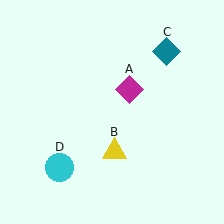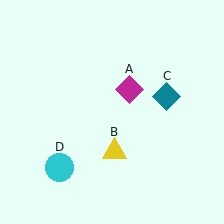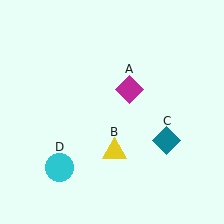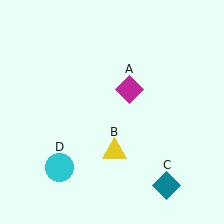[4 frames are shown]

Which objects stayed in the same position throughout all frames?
Magenta diamond (object A) and yellow triangle (object B) and cyan circle (object D) remained stationary.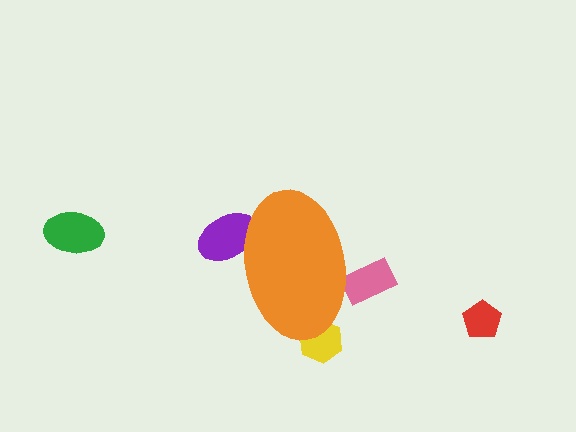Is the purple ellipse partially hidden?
Yes, the purple ellipse is partially hidden behind the orange ellipse.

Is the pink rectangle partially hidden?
Yes, the pink rectangle is partially hidden behind the orange ellipse.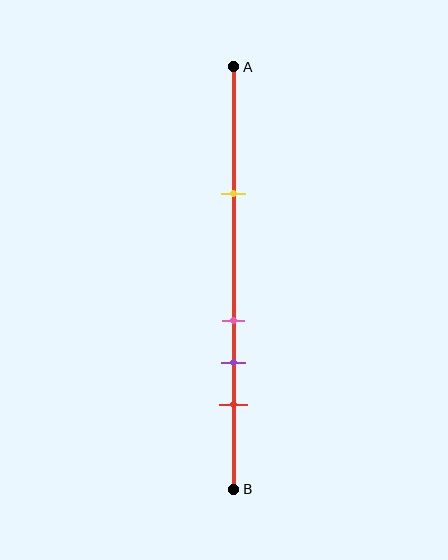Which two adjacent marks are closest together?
The pink and purple marks are the closest adjacent pair.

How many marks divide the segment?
There are 4 marks dividing the segment.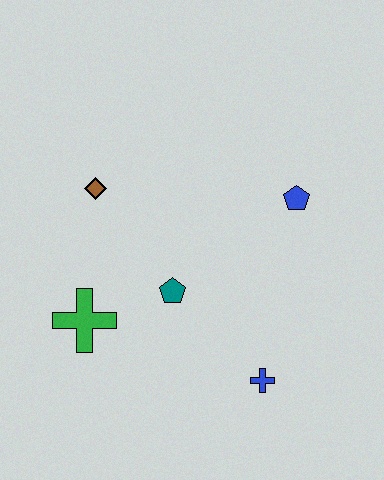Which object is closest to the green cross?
The teal pentagon is closest to the green cross.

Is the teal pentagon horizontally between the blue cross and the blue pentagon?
No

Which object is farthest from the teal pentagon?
The blue pentagon is farthest from the teal pentagon.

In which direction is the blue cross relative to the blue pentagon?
The blue cross is below the blue pentagon.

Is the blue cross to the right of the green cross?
Yes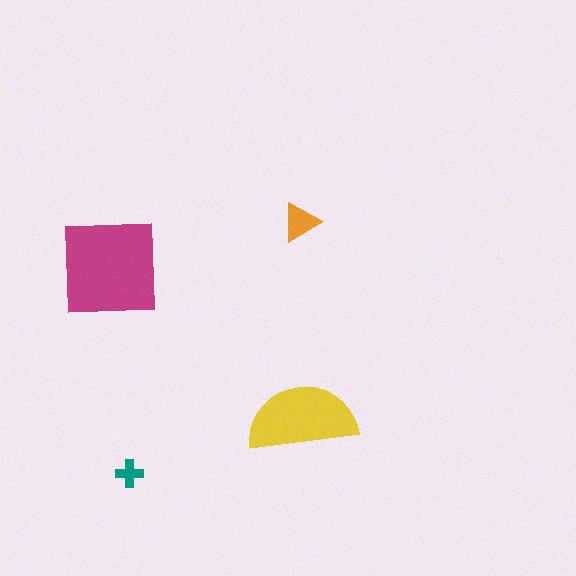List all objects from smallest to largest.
The teal cross, the orange triangle, the yellow semicircle, the magenta square.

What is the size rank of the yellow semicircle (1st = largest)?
2nd.